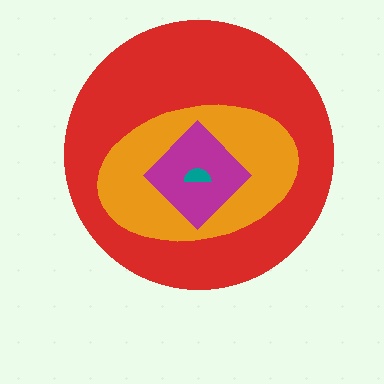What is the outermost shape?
The red circle.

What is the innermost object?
The teal semicircle.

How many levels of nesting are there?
4.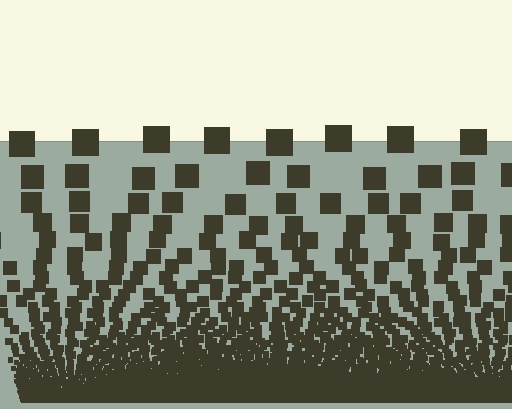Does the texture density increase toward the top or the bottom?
Density increases toward the bottom.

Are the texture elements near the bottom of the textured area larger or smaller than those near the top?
Smaller. The gradient is inverted — elements near the bottom are smaller and denser.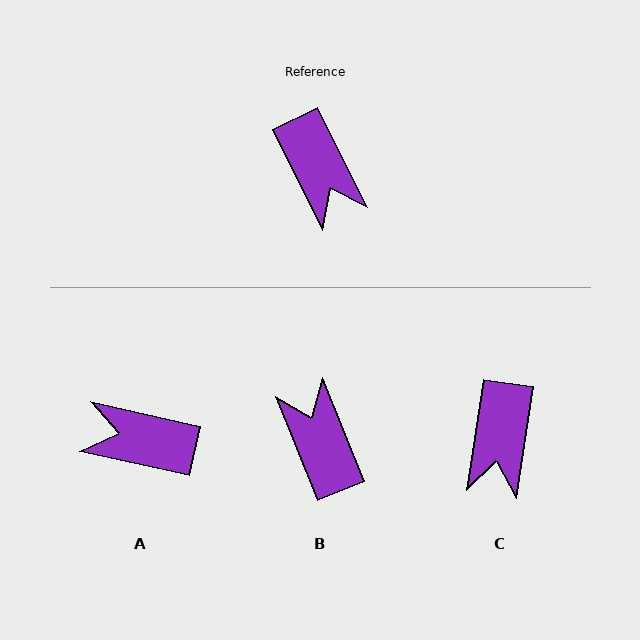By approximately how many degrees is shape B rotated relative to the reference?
Approximately 176 degrees counter-clockwise.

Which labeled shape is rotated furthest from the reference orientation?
B, about 176 degrees away.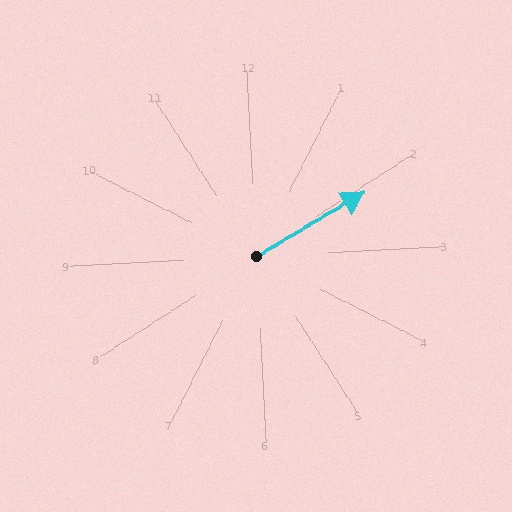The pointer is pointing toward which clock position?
Roughly 2 o'clock.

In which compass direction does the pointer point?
Northeast.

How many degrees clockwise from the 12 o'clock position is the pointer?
Approximately 62 degrees.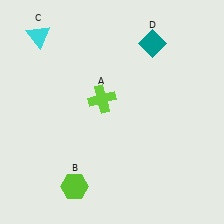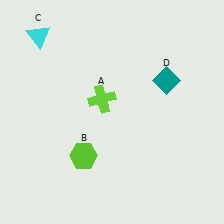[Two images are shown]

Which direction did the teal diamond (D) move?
The teal diamond (D) moved down.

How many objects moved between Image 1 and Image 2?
2 objects moved between the two images.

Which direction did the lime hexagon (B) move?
The lime hexagon (B) moved up.